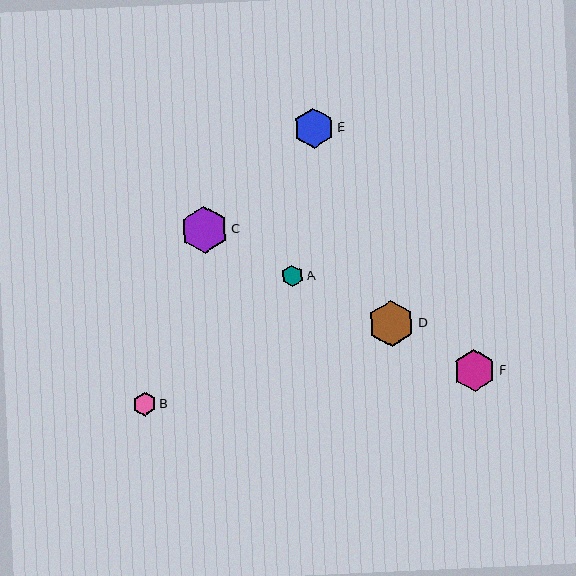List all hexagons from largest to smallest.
From largest to smallest: C, D, F, E, B, A.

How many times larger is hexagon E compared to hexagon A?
Hexagon E is approximately 1.9 times the size of hexagon A.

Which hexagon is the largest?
Hexagon C is the largest with a size of approximately 48 pixels.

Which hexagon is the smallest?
Hexagon A is the smallest with a size of approximately 21 pixels.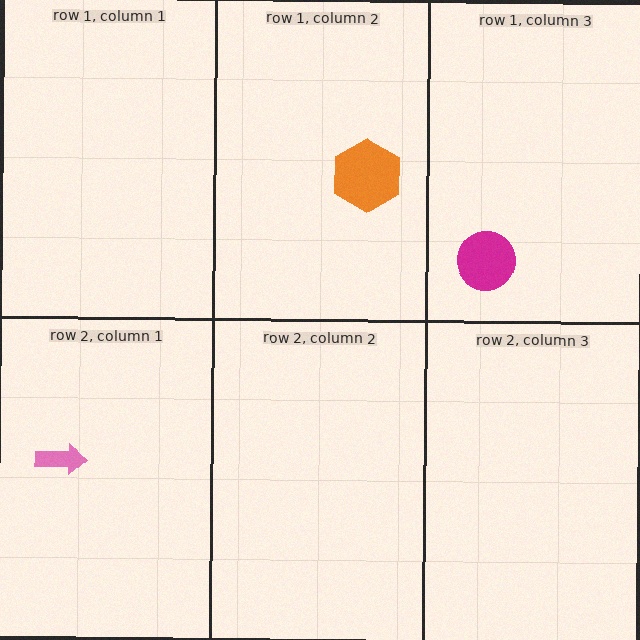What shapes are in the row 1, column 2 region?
The orange hexagon.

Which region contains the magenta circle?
The row 1, column 3 region.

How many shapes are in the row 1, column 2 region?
1.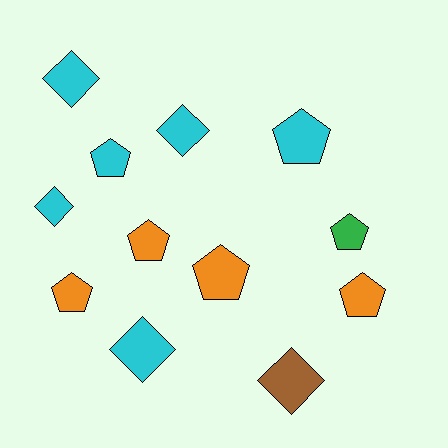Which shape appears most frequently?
Pentagon, with 7 objects.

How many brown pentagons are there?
There are no brown pentagons.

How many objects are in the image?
There are 12 objects.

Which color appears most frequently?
Cyan, with 6 objects.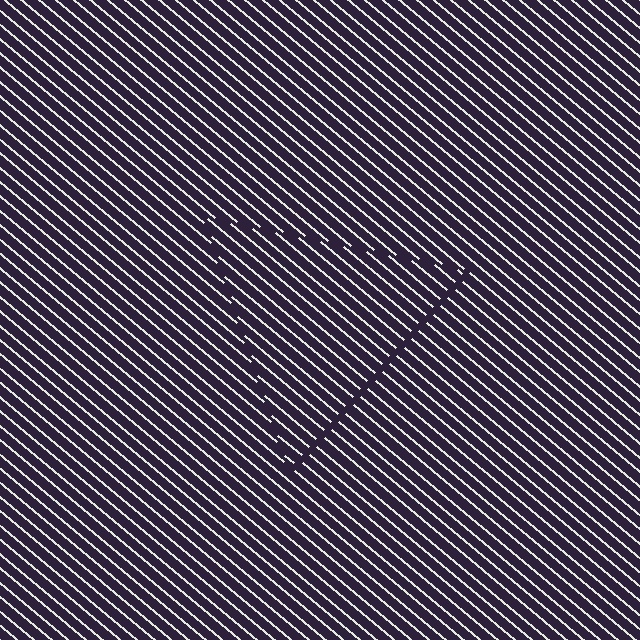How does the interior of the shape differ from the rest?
The interior of the shape contains the same grating, shifted by half a period — the contour is defined by the phase discontinuity where line-ends from the inner and outer gratings abut.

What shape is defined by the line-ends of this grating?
An illusory triangle. The interior of the shape contains the same grating, shifted by half a period — the contour is defined by the phase discontinuity where line-ends from the inner and outer gratings abut.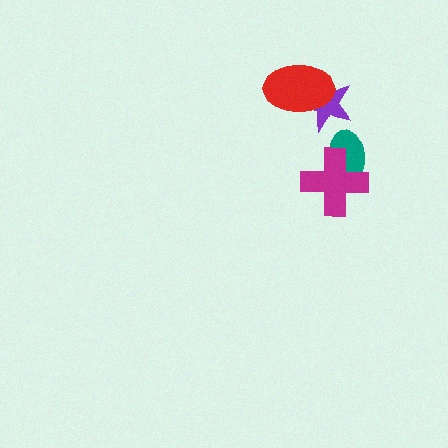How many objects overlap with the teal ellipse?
1 object overlaps with the teal ellipse.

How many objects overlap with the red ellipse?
1 object overlaps with the red ellipse.